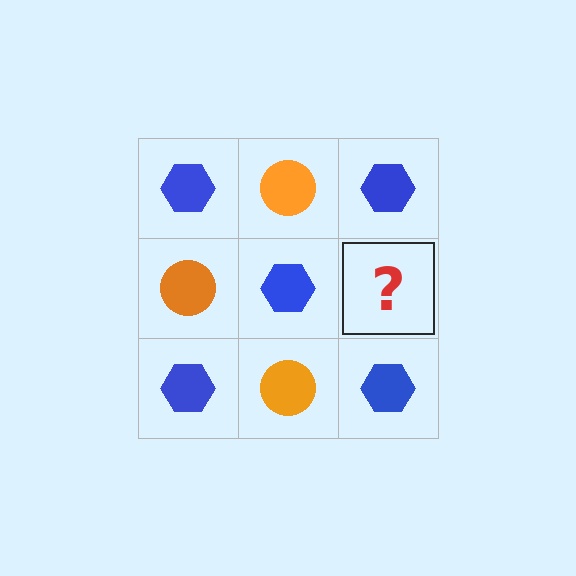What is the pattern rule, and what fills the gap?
The rule is that it alternates blue hexagon and orange circle in a checkerboard pattern. The gap should be filled with an orange circle.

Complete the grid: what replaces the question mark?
The question mark should be replaced with an orange circle.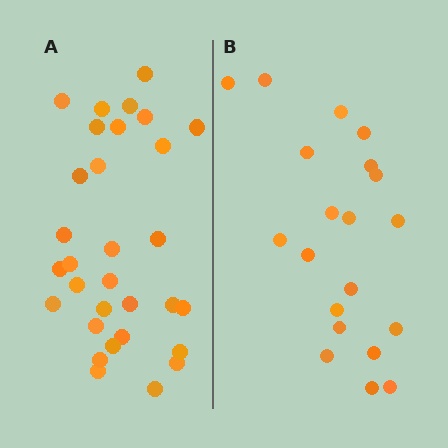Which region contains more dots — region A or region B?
Region A (the left region) has more dots.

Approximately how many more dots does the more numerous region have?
Region A has roughly 12 or so more dots than region B.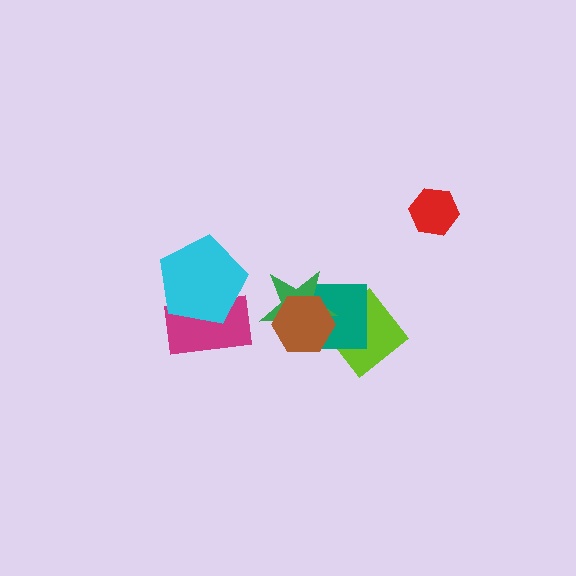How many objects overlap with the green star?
2 objects overlap with the green star.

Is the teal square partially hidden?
Yes, it is partially covered by another shape.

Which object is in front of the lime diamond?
The teal square is in front of the lime diamond.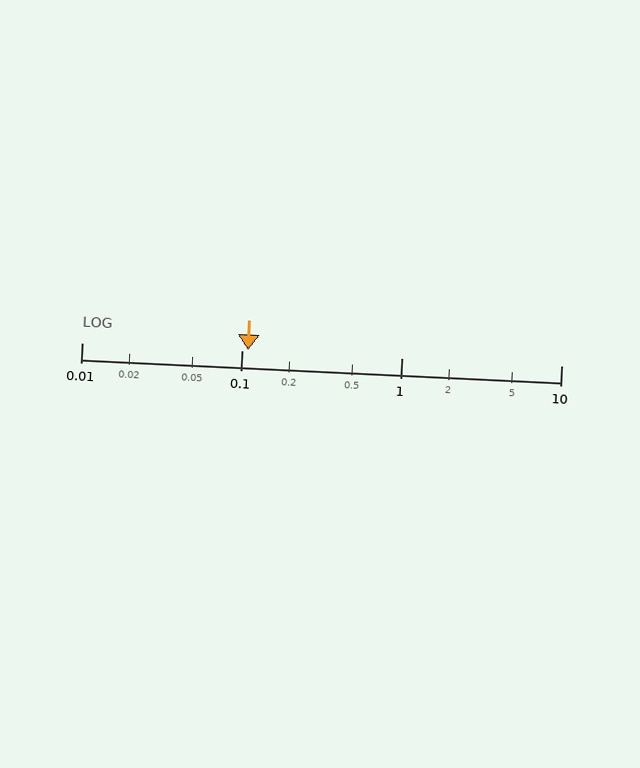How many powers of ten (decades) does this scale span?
The scale spans 3 decades, from 0.01 to 10.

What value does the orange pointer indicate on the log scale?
The pointer indicates approximately 0.11.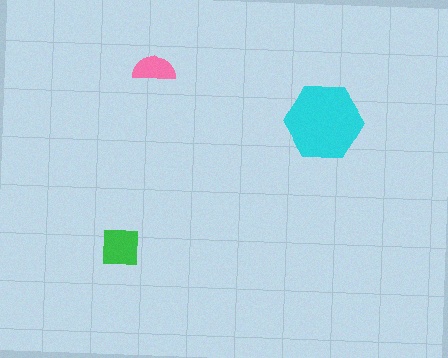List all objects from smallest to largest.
The pink semicircle, the green square, the cyan hexagon.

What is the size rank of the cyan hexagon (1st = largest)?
1st.